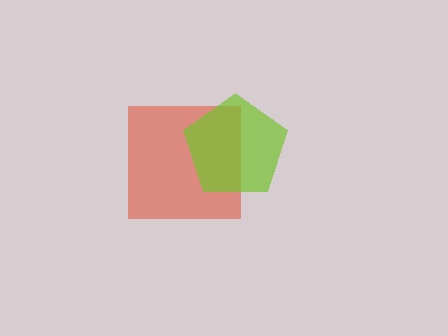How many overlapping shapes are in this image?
There are 2 overlapping shapes in the image.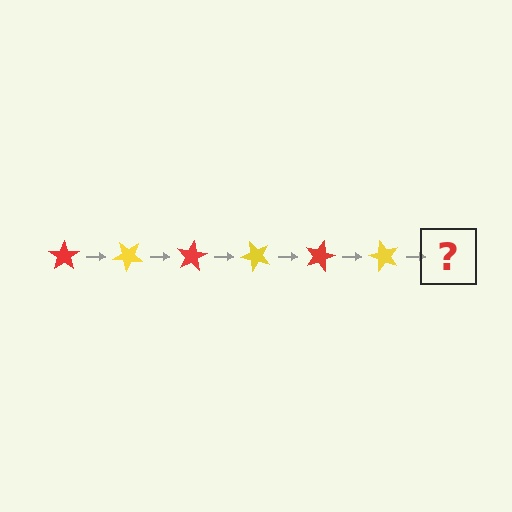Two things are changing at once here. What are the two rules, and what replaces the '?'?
The two rules are that it rotates 40 degrees each step and the color cycles through red and yellow. The '?' should be a red star, rotated 240 degrees from the start.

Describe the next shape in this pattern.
It should be a red star, rotated 240 degrees from the start.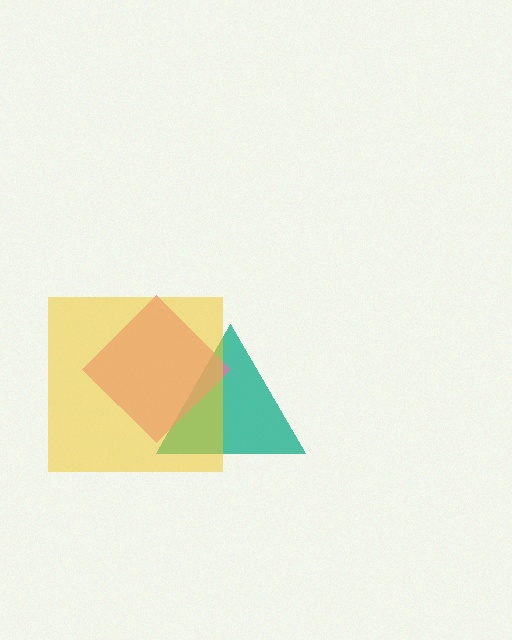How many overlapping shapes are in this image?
There are 3 overlapping shapes in the image.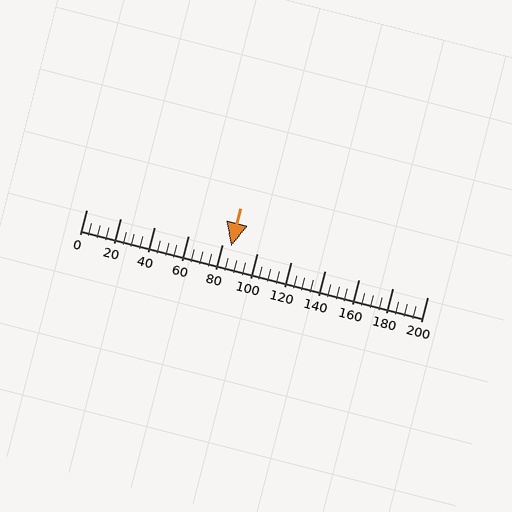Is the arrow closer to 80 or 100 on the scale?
The arrow is closer to 80.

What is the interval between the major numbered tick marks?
The major tick marks are spaced 20 units apart.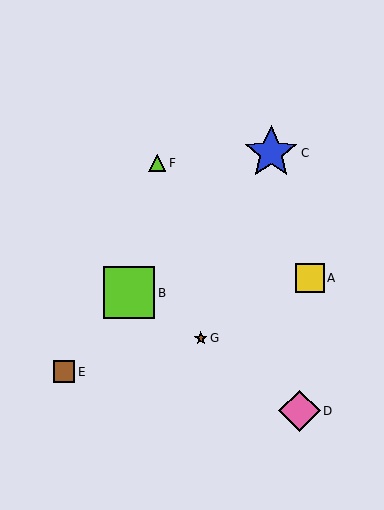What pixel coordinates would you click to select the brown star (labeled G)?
Click at (201, 338) to select the brown star G.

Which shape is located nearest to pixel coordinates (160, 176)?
The lime triangle (labeled F) at (157, 163) is nearest to that location.